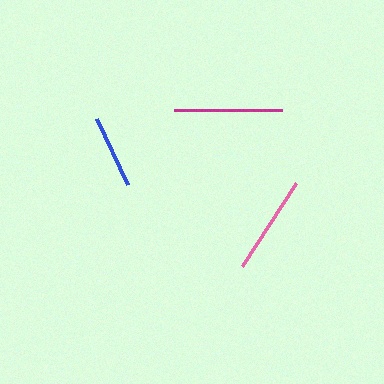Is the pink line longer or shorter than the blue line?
The pink line is longer than the blue line.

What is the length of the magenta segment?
The magenta segment is approximately 108 pixels long.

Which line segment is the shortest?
The blue line is the shortest at approximately 73 pixels.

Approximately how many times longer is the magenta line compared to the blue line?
The magenta line is approximately 1.5 times the length of the blue line.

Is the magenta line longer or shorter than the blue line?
The magenta line is longer than the blue line.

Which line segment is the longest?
The magenta line is the longest at approximately 108 pixels.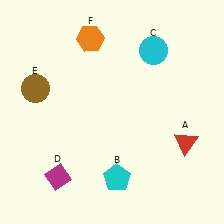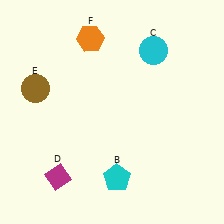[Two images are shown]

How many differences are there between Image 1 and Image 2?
There is 1 difference between the two images.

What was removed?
The red triangle (A) was removed in Image 2.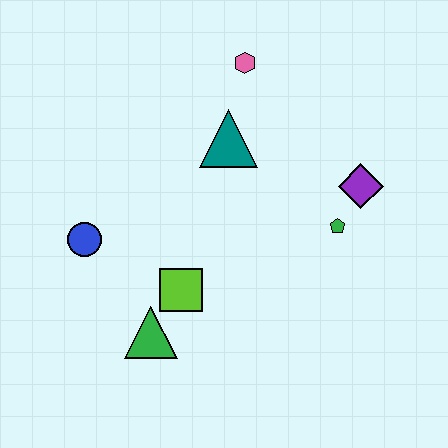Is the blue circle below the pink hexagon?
Yes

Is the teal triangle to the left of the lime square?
No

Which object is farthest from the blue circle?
The purple diamond is farthest from the blue circle.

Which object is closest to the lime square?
The green triangle is closest to the lime square.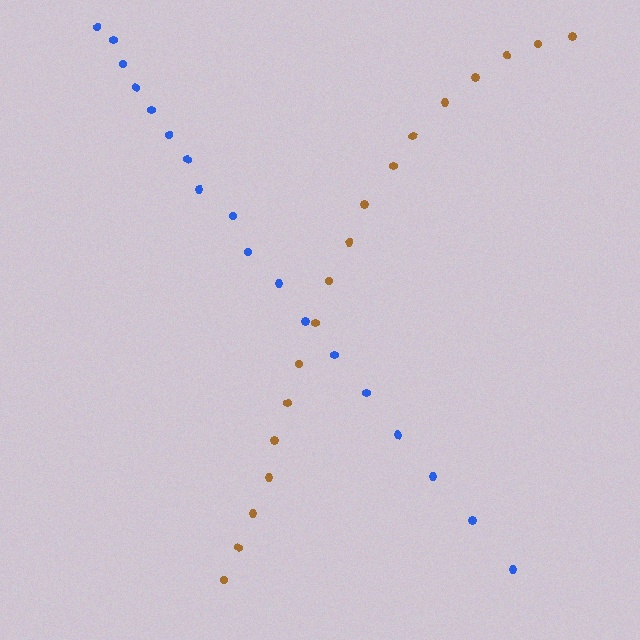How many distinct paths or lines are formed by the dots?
There are 2 distinct paths.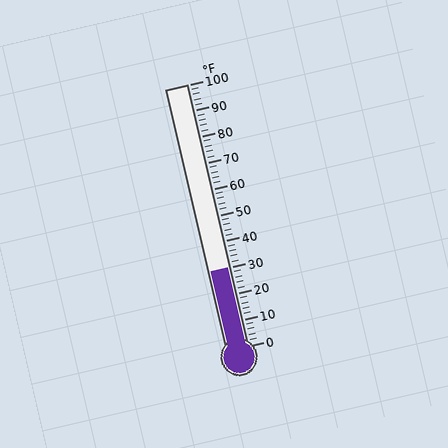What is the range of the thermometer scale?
The thermometer scale ranges from 0°F to 100°F.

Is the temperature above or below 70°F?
The temperature is below 70°F.